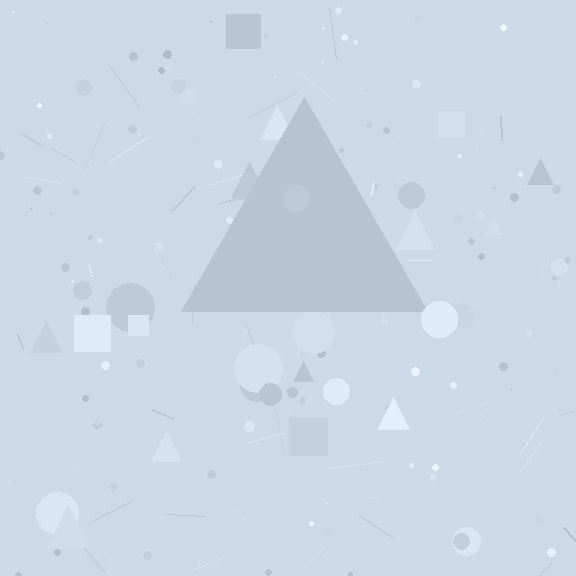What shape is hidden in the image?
A triangle is hidden in the image.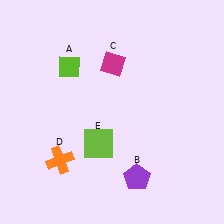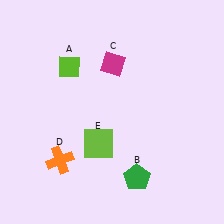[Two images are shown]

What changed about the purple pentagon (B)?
In Image 1, B is purple. In Image 2, it changed to green.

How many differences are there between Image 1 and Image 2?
There is 1 difference between the two images.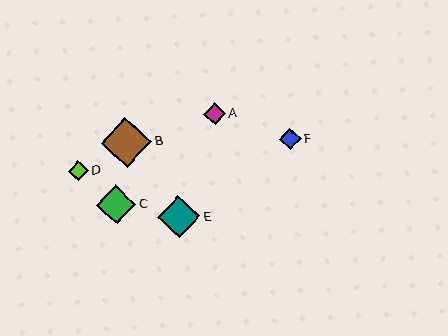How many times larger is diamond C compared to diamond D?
Diamond C is approximately 1.9 times the size of diamond D.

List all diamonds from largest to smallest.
From largest to smallest: B, E, C, A, F, D.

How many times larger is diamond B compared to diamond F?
Diamond B is approximately 2.3 times the size of diamond F.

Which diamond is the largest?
Diamond B is the largest with a size of approximately 50 pixels.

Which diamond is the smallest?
Diamond D is the smallest with a size of approximately 20 pixels.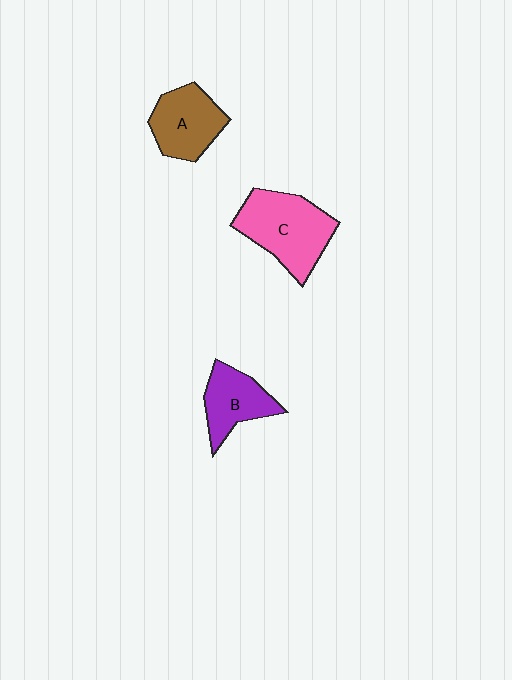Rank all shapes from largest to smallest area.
From largest to smallest: C (pink), A (brown), B (purple).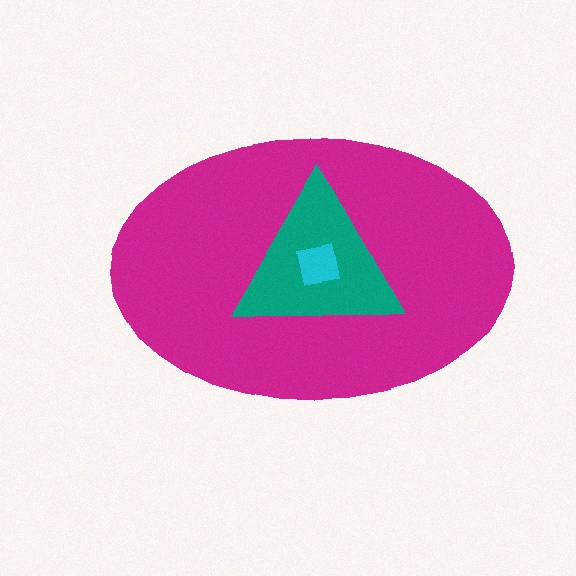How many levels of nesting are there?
3.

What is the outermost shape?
The magenta ellipse.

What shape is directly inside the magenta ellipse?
The teal triangle.